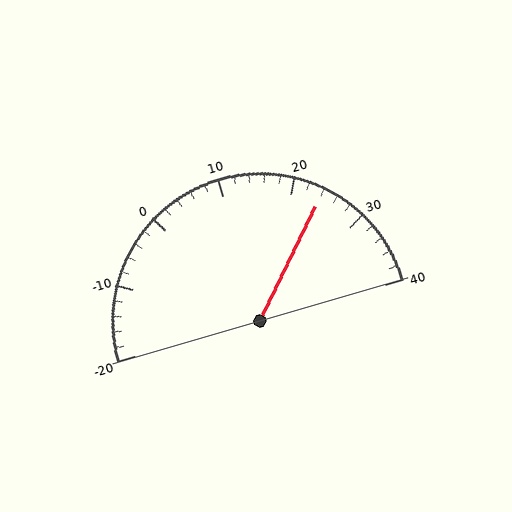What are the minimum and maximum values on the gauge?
The gauge ranges from -20 to 40.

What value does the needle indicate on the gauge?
The needle indicates approximately 24.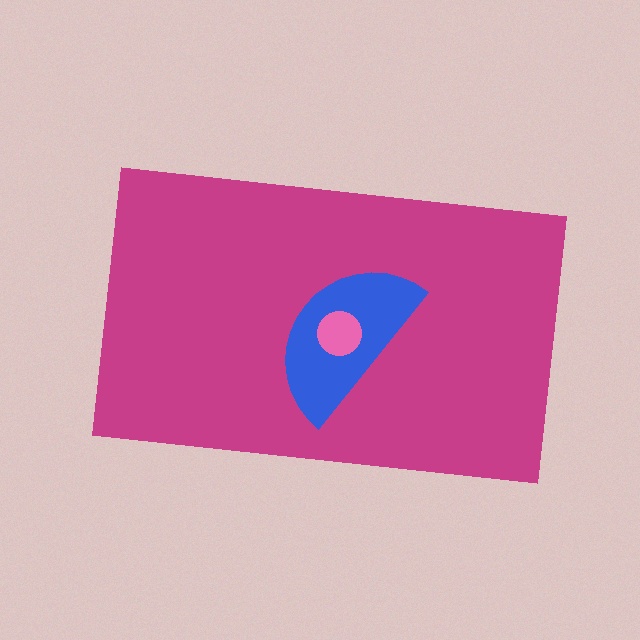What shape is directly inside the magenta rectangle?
The blue semicircle.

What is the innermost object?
The pink circle.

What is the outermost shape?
The magenta rectangle.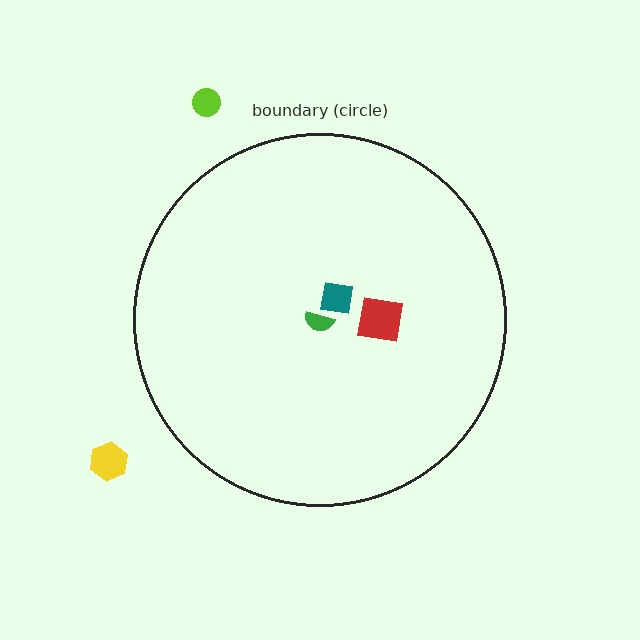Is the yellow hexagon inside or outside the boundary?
Outside.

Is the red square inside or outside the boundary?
Inside.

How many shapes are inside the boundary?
3 inside, 2 outside.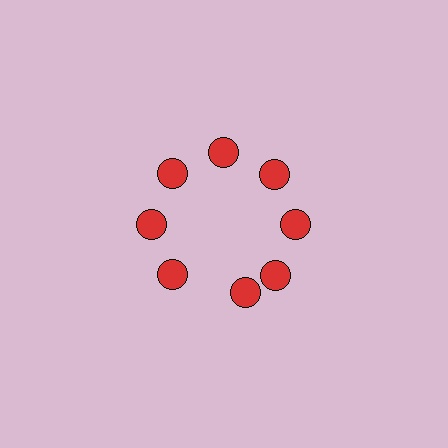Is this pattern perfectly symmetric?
No. The 8 red circles are arranged in a ring, but one element near the 6 o'clock position is rotated out of alignment along the ring, breaking the 8-fold rotational symmetry.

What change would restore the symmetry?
The symmetry would be restored by rotating it back into even spacing with its neighbors so that all 8 circles sit at equal angles and equal distance from the center.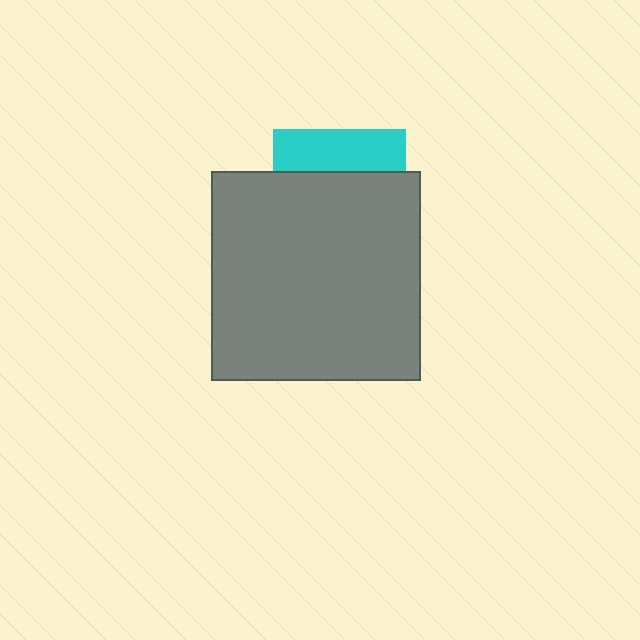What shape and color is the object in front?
The object in front is a gray square.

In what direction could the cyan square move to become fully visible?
The cyan square could move up. That would shift it out from behind the gray square entirely.